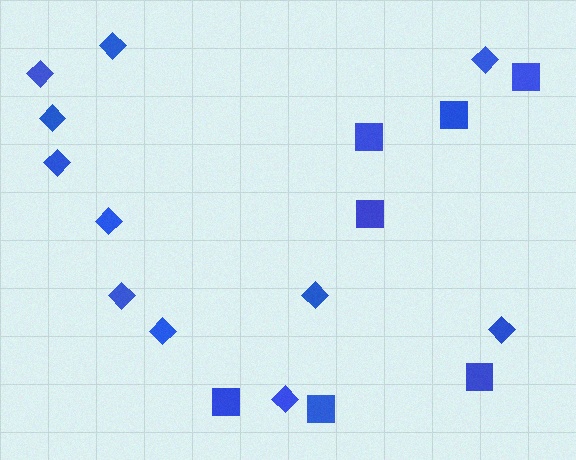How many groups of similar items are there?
There are 2 groups: one group of squares (7) and one group of diamonds (11).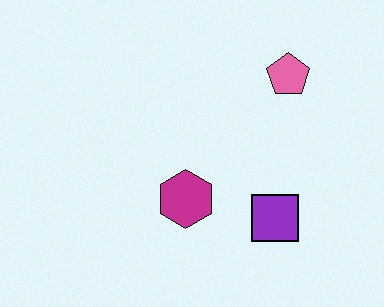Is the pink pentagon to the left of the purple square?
No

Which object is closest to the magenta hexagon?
The purple square is closest to the magenta hexagon.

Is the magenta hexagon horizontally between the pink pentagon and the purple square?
No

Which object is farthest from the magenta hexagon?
The pink pentagon is farthest from the magenta hexagon.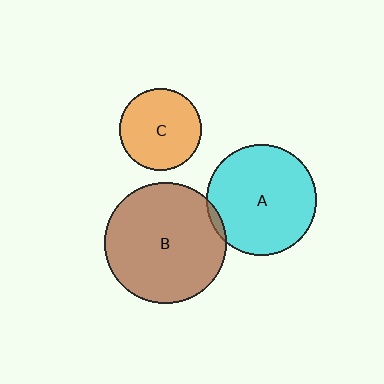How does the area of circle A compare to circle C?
Approximately 1.8 times.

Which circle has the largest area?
Circle B (brown).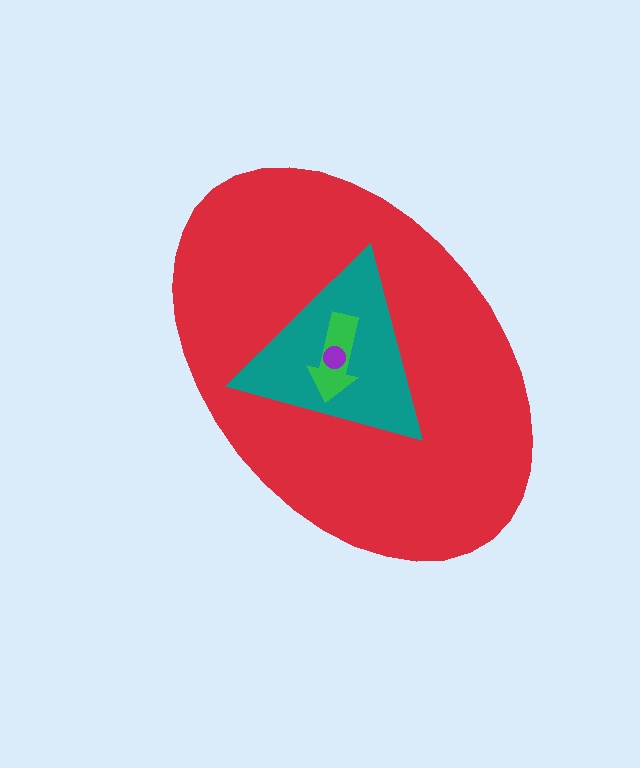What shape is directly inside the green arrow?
The purple circle.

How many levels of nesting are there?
4.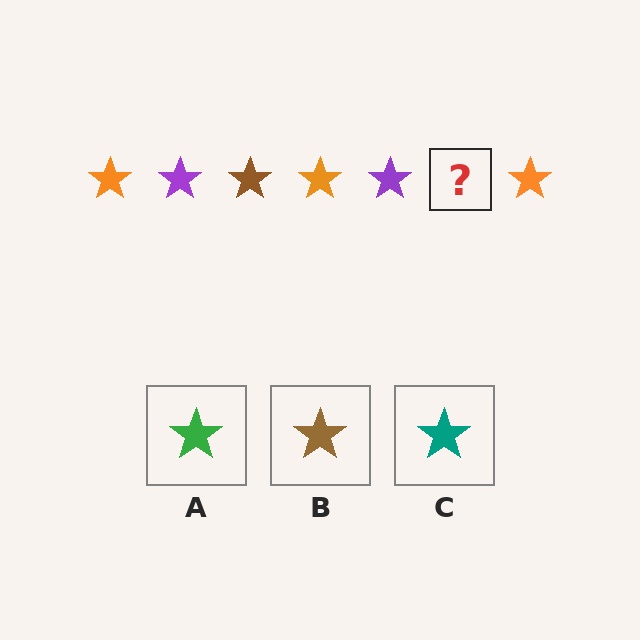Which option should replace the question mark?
Option B.